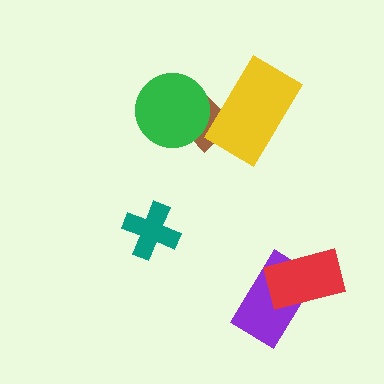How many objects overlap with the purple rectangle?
1 object overlaps with the purple rectangle.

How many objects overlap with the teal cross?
0 objects overlap with the teal cross.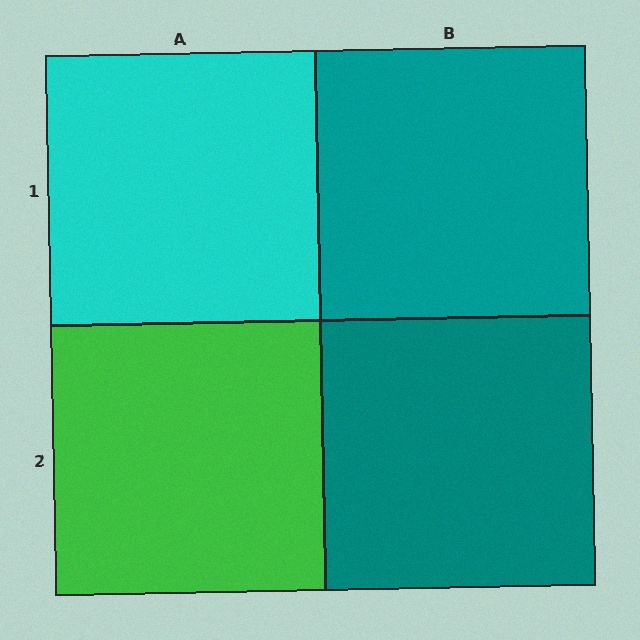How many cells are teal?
2 cells are teal.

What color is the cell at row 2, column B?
Teal.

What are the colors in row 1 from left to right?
Cyan, teal.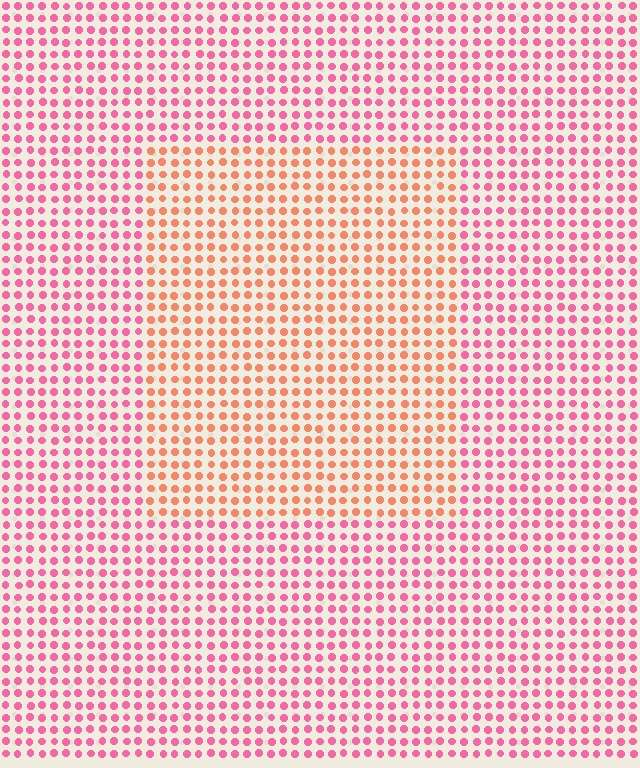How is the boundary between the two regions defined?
The boundary is defined purely by a slight shift in hue (about 40 degrees). Spacing, size, and orientation are identical on both sides.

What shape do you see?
I see a rectangle.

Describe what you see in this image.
The image is filled with small pink elements in a uniform arrangement. A rectangle-shaped region is visible where the elements are tinted to a slightly different hue, forming a subtle color boundary.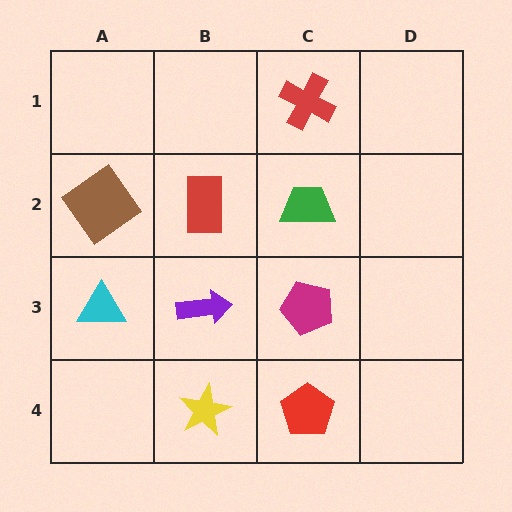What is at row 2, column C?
A green trapezoid.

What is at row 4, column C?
A red pentagon.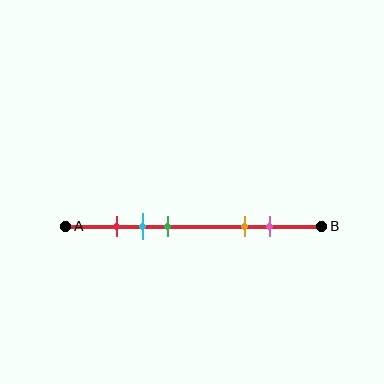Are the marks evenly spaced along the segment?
No, the marks are not evenly spaced.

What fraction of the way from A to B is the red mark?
The red mark is approximately 20% (0.2) of the way from A to B.